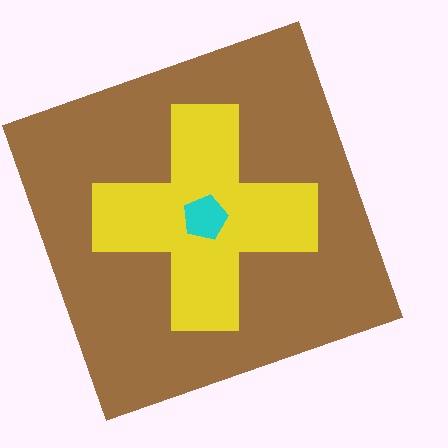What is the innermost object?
The cyan pentagon.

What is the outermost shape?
The brown square.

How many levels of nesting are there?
3.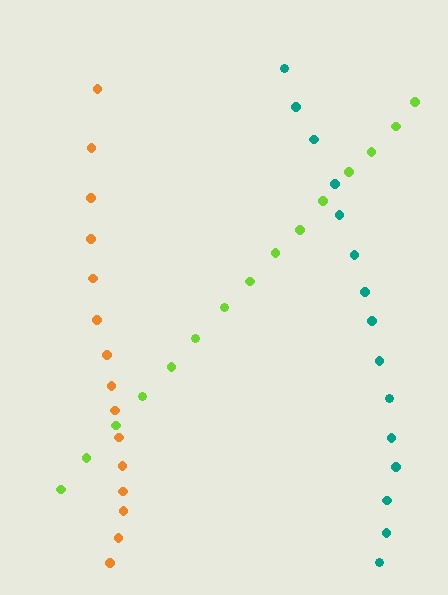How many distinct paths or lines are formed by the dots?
There are 3 distinct paths.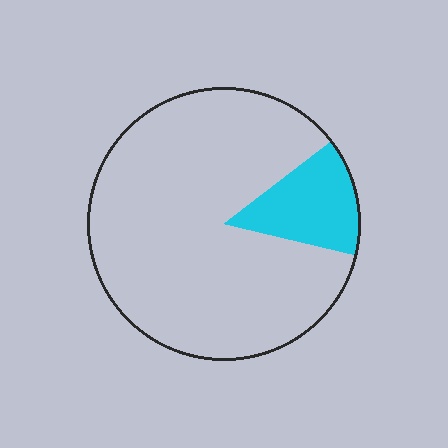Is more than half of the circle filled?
No.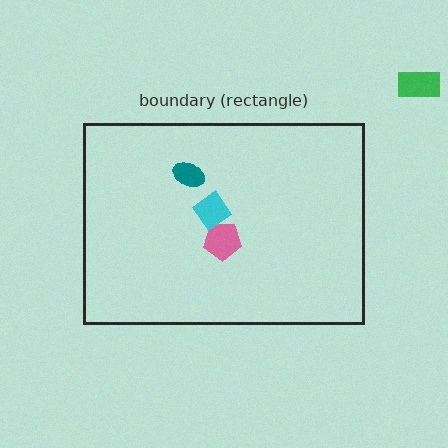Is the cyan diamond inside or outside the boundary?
Inside.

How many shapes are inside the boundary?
3 inside, 1 outside.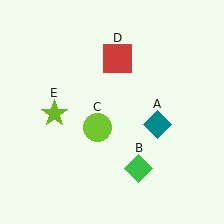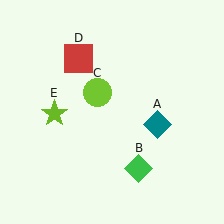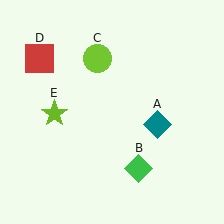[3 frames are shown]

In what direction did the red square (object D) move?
The red square (object D) moved left.